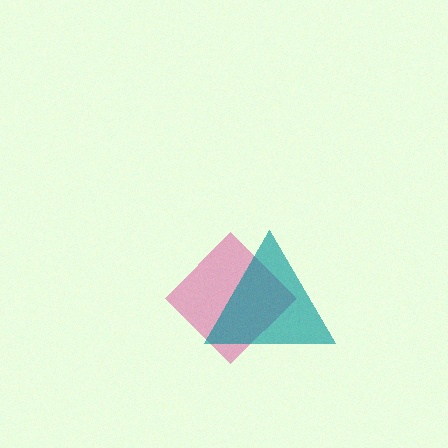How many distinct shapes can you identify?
There are 2 distinct shapes: a magenta diamond, a teal triangle.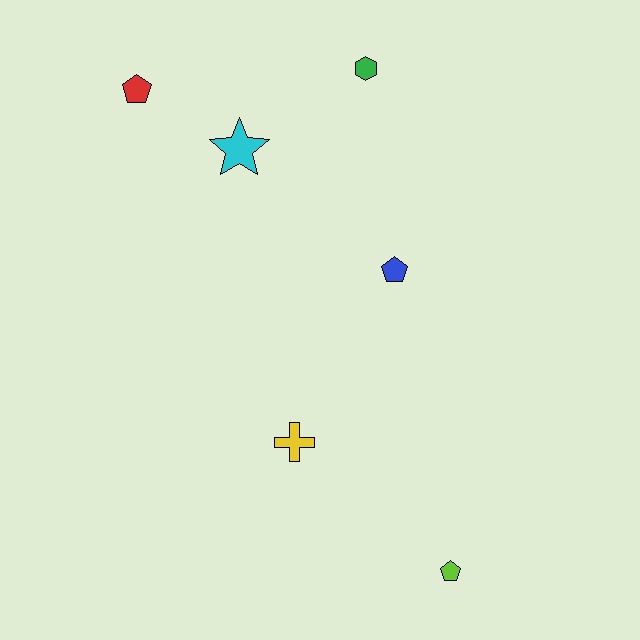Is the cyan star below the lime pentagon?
No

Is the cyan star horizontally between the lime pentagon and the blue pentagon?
No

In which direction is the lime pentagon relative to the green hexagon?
The lime pentagon is below the green hexagon.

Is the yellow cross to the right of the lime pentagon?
No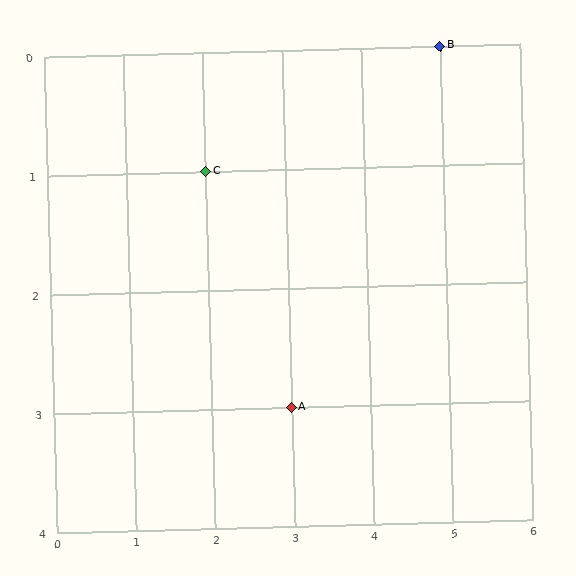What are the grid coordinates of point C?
Point C is at grid coordinates (2, 1).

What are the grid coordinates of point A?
Point A is at grid coordinates (3, 3).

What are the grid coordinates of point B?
Point B is at grid coordinates (5, 0).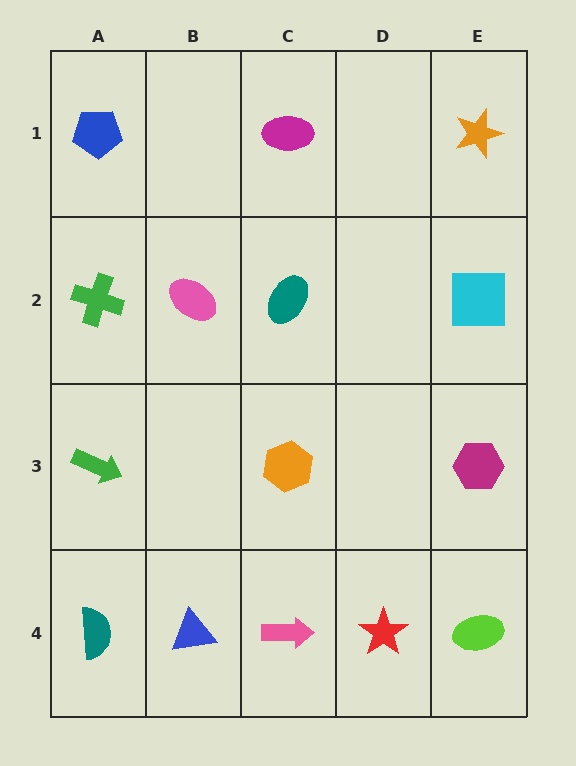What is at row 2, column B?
A pink ellipse.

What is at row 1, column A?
A blue pentagon.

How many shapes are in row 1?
3 shapes.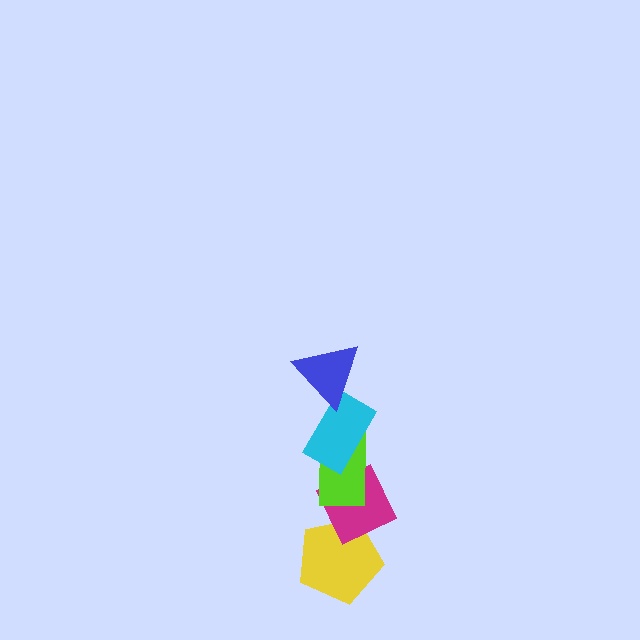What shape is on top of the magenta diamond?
The lime rectangle is on top of the magenta diamond.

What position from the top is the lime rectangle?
The lime rectangle is 3rd from the top.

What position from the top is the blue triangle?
The blue triangle is 1st from the top.